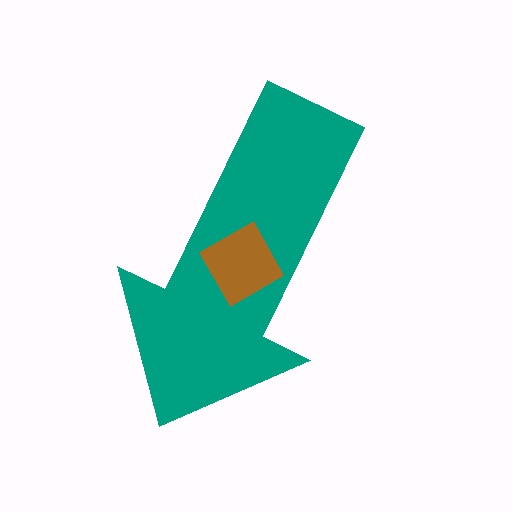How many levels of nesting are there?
2.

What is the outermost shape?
The teal arrow.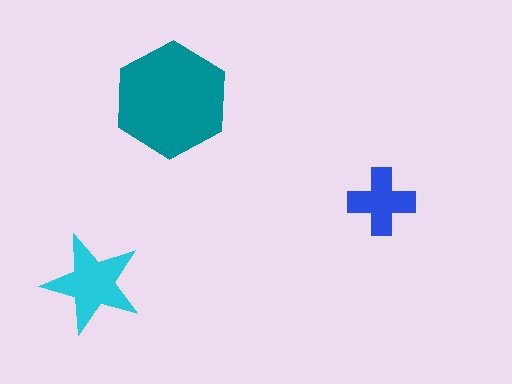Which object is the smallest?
The blue cross.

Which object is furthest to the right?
The blue cross is rightmost.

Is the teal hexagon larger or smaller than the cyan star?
Larger.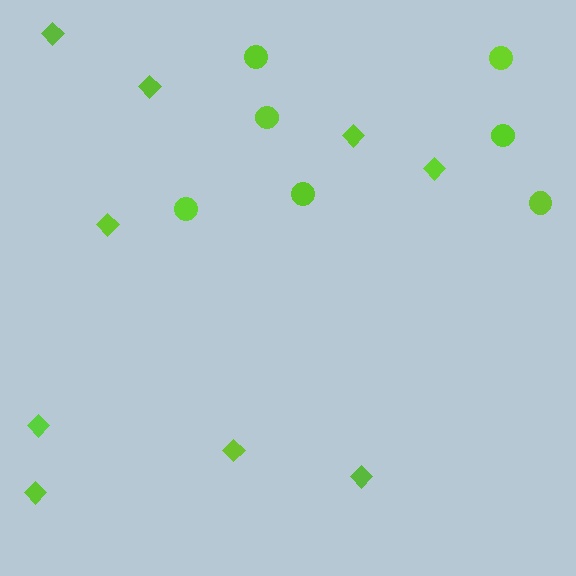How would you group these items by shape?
There are 2 groups: one group of diamonds (9) and one group of circles (7).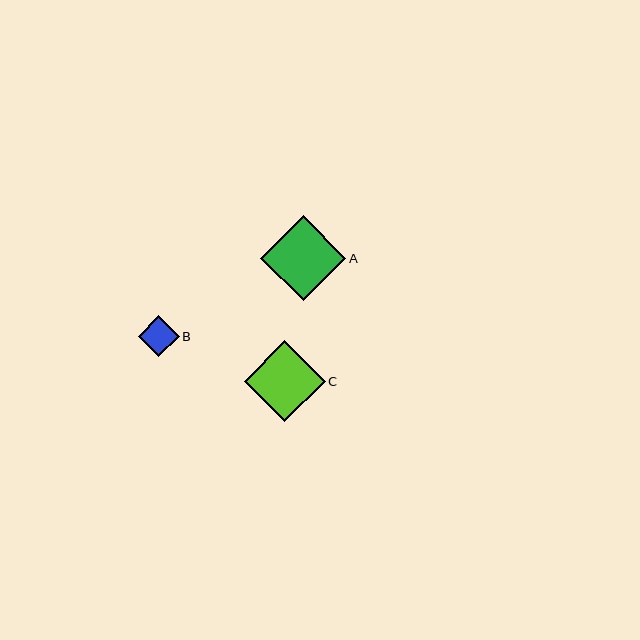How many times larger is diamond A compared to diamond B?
Diamond A is approximately 2.1 times the size of diamond B.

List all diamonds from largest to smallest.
From largest to smallest: A, C, B.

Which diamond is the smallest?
Diamond B is the smallest with a size of approximately 41 pixels.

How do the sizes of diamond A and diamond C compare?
Diamond A and diamond C are approximately the same size.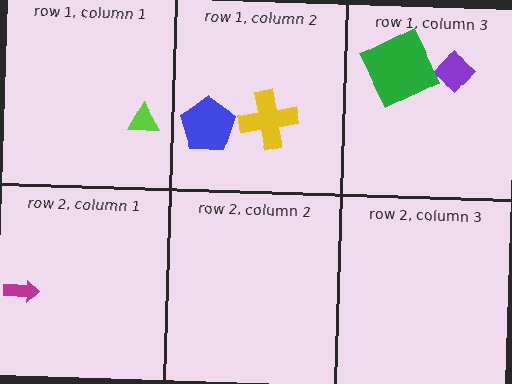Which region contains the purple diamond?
The row 1, column 3 region.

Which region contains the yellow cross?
The row 1, column 2 region.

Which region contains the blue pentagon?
The row 1, column 2 region.